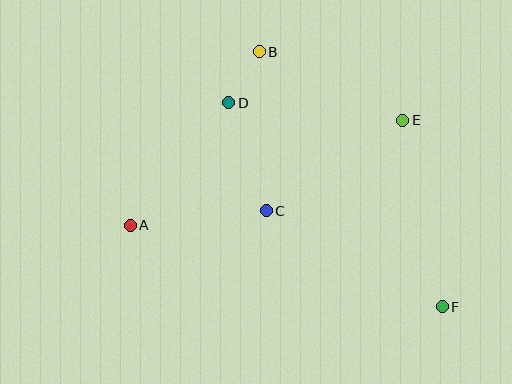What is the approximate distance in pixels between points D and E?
The distance between D and E is approximately 174 pixels.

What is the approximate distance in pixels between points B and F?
The distance between B and F is approximately 314 pixels.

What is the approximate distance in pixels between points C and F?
The distance between C and F is approximately 201 pixels.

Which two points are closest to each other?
Points B and D are closest to each other.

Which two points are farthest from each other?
Points A and F are farthest from each other.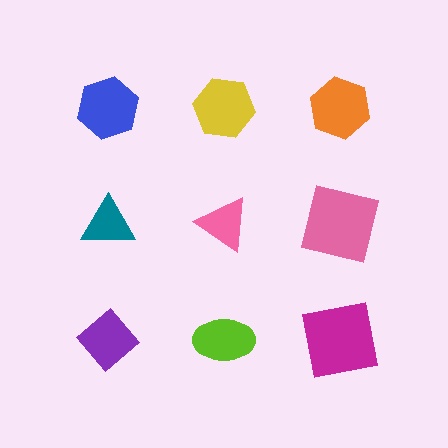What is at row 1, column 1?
A blue hexagon.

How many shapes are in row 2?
3 shapes.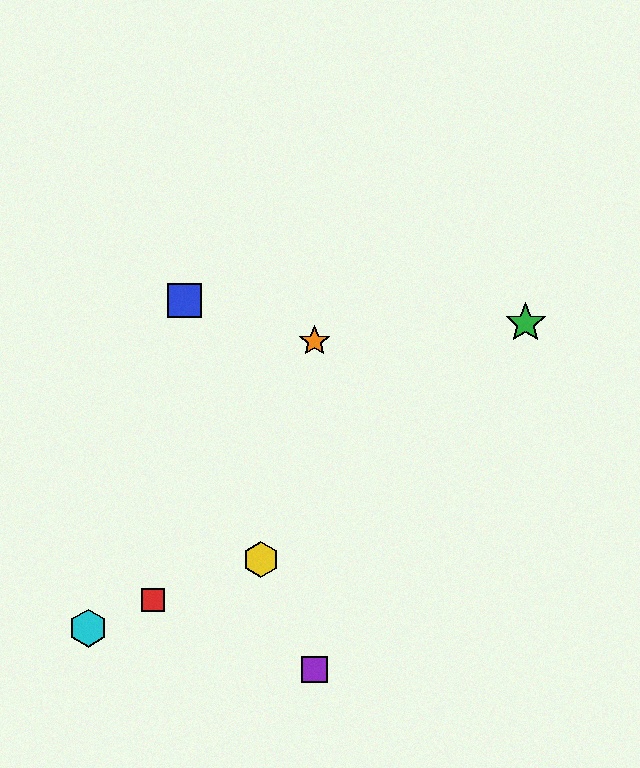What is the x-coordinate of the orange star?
The orange star is at x≈315.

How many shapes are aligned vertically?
2 shapes (the purple square, the orange star) are aligned vertically.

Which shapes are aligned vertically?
The purple square, the orange star are aligned vertically.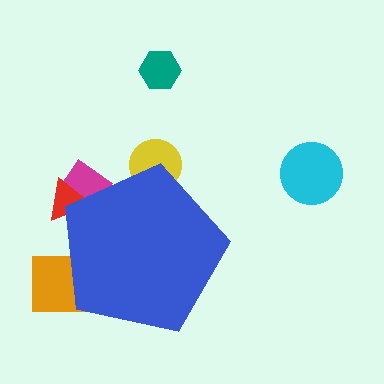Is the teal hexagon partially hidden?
No, the teal hexagon is fully visible.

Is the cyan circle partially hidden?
No, the cyan circle is fully visible.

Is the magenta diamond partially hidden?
Yes, the magenta diamond is partially hidden behind the blue pentagon.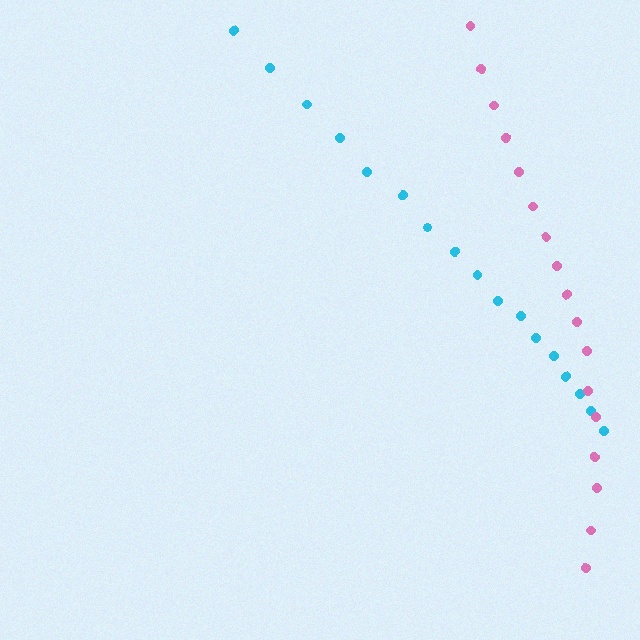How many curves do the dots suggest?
There are 2 distinct paths.